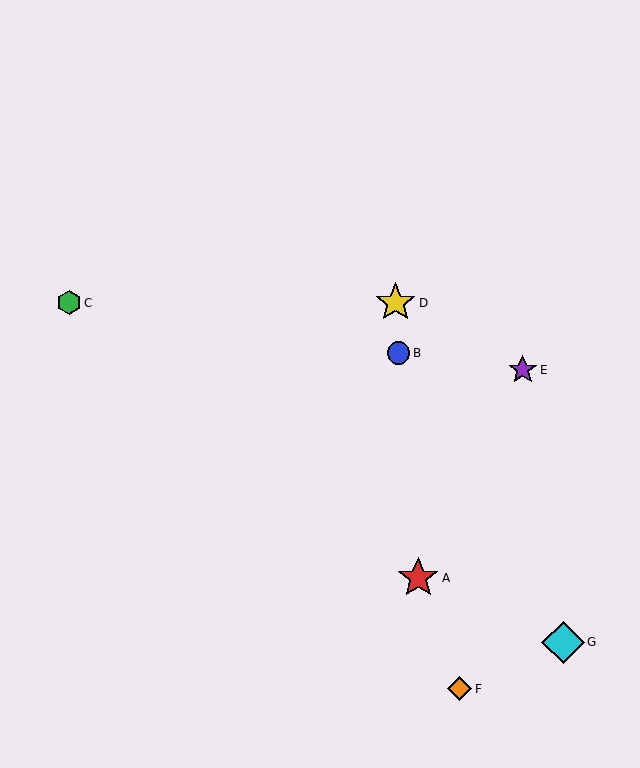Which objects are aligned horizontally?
Objects C, D are aligned horizontally.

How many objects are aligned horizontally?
2 objects (C, D) are aligned horizontally.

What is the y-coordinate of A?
Object A is at y≈578.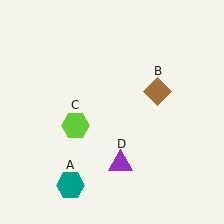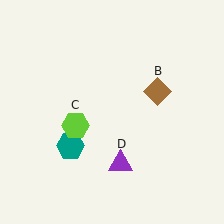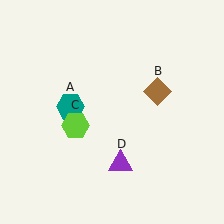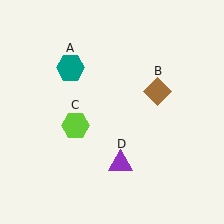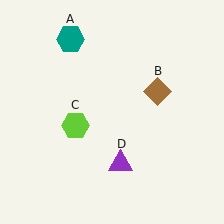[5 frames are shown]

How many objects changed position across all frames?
1 object changed position: teal hexagon (object A).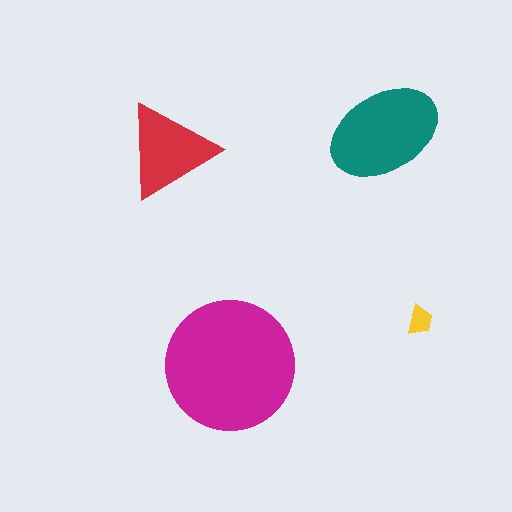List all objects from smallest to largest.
The yellow trapezoid, the red triangle, the teal ellipse, the magenta circle.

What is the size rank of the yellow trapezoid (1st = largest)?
4th.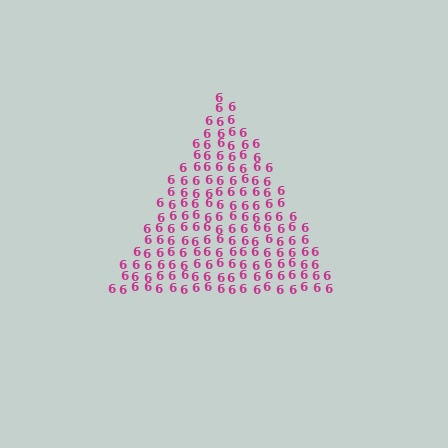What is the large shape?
The large shape is a triangle.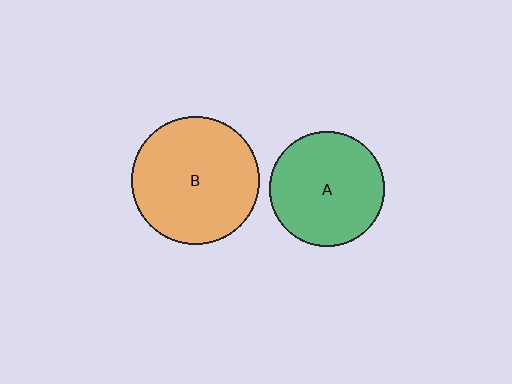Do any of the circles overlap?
No, none of the circles overlap.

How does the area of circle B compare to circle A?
Approximately 1.2 times.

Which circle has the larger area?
Circle B (orange).